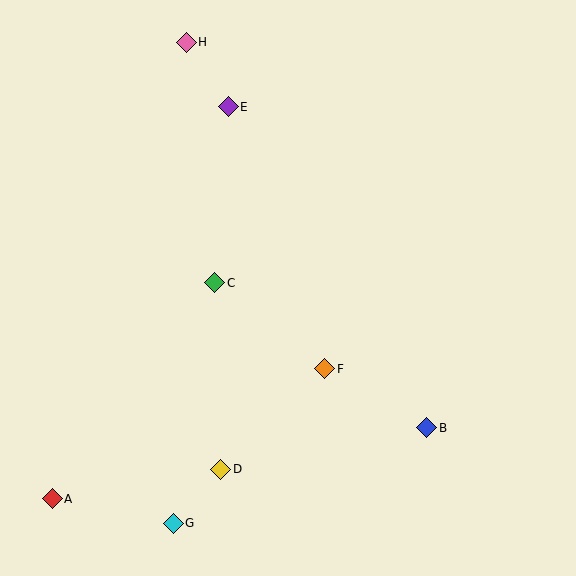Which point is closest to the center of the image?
Point C at (215, 283) is closest to the center.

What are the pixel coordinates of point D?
Point D is at (221, 469).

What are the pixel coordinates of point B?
Point B is at (427, 428).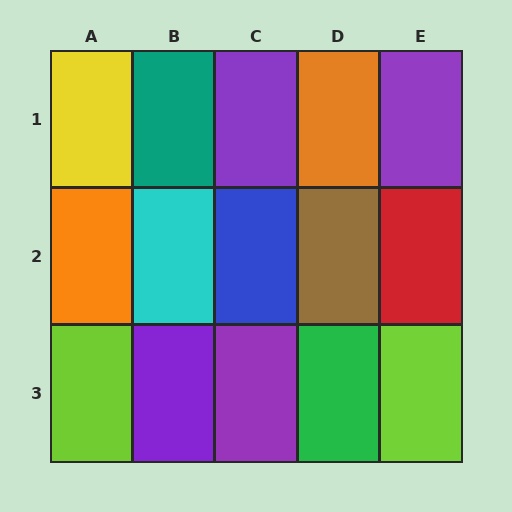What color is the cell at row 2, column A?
Orange.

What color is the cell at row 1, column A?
Yellow.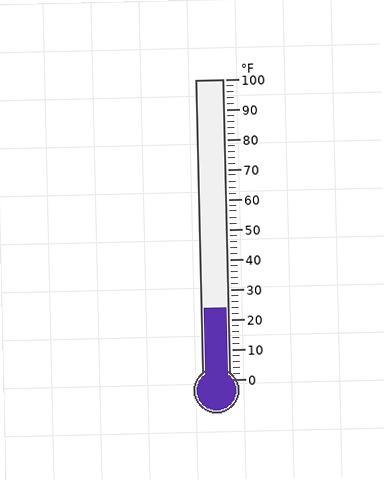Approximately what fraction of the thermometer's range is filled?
The thermometer is filled to approximately 25% of its range.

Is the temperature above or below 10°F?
The temperature is above 10°F.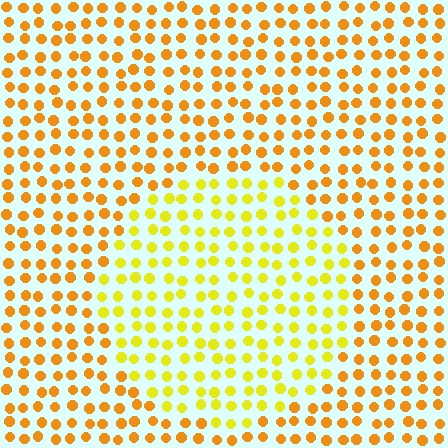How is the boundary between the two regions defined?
The boundary is defined purely by a slight shift in hue (about 29 degrees). Spacing, size, and orientation are identical on both sides.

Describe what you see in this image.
The image is filled with small orange elements in a uniform arrangement. A circle-shaped region is visible where the elements are tinted to a slightly different hue, forming a subtle color boundary.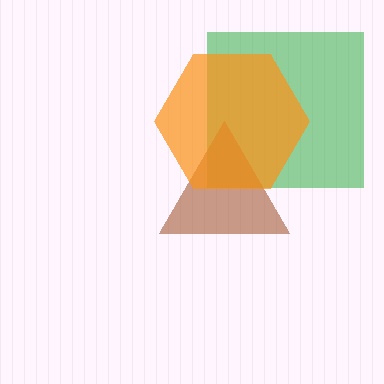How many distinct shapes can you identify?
There are 3 distinct shapes: a green square, a brown triangle, an orange hexagon.